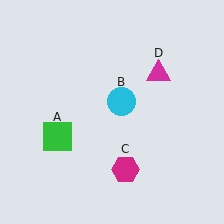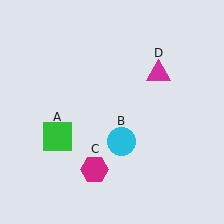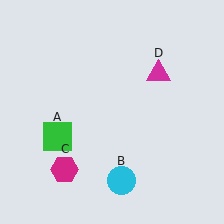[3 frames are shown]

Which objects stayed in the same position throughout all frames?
Green square (object A) and magenta triangle (object D) remained stationary.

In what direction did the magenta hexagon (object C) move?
The magenta hexagon (object C) moved left.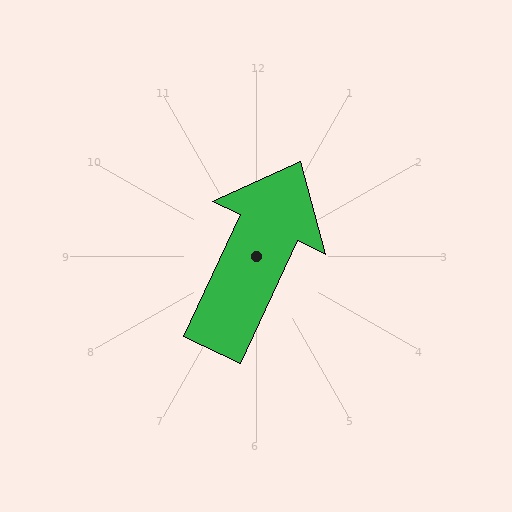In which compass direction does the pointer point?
Northeast.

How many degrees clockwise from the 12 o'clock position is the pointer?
Approximately 25 degrees.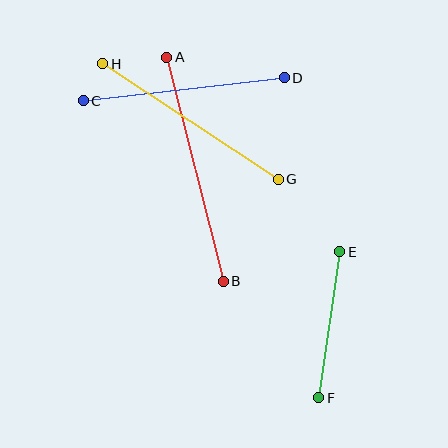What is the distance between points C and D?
The distance is approximately 203 pixels.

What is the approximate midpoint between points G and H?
The midpoint is at approximately (191, 121) pixels.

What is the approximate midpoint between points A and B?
The midpoint is at approximately (195, 169) pixels.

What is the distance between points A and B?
The distance is approximately 231 pixels.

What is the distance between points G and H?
The distance is approximately 210 pixels.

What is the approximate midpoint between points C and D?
The midpoint is at approximately (184, 89) pixels.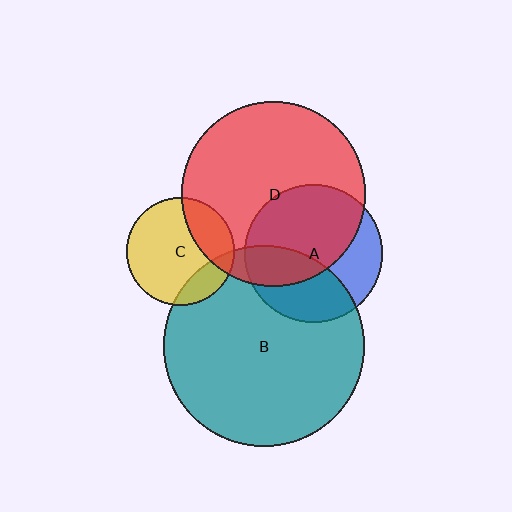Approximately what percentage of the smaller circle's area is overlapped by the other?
Approximately 10%.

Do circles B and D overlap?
Yes.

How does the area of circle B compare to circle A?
Approximately 2.1 times.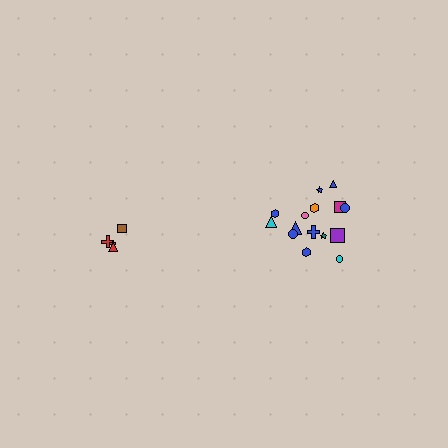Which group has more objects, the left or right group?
The right group.